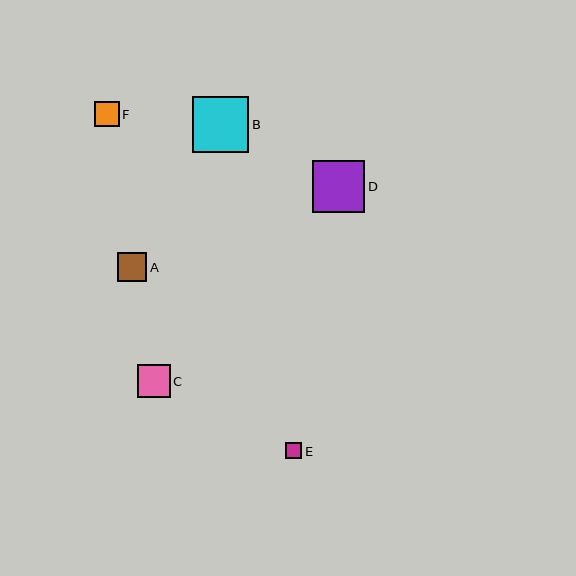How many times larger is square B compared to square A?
Square B is approximately 1.9 times the size of square A.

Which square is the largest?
Square B is the largest with a size of approximately 56 pixels.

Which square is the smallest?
Square E is the smallest with a size of approximately 16 pixels.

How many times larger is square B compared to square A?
Square B is approximately 1.9 times the size of square A.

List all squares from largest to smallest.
From largest to smallest: B, D, C, A, F, E.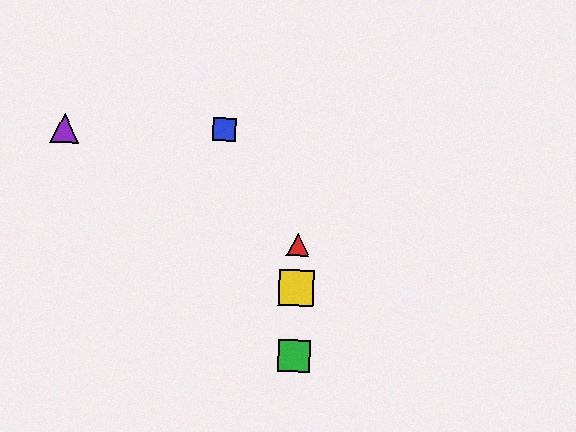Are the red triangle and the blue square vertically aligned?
No, the red triangle is at x≈298 and the blue square is at x≈224.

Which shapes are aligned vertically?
The red triangle, the green square, the yellow square are aligned vertically.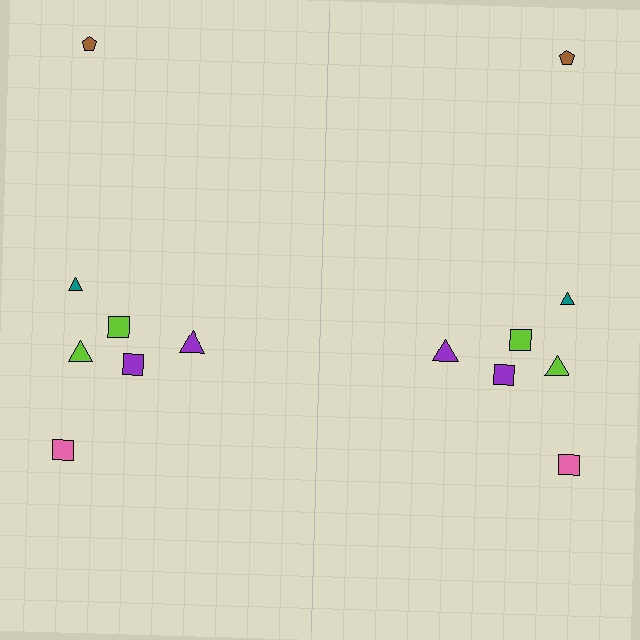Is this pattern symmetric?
Yes, this pattern has bilateral (reflection) symmetry.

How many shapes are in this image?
There are 14 shapes in this image.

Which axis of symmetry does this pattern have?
The pattern has a vertical axis of symmetry running through the center of the image.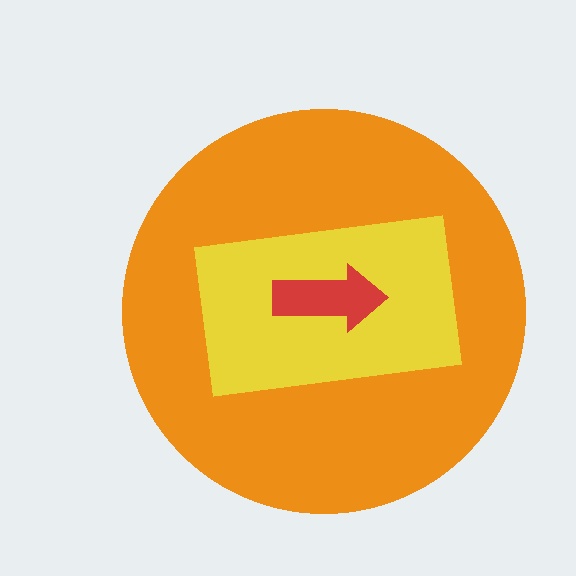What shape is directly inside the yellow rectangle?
The red arrow.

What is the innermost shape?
The red arrow.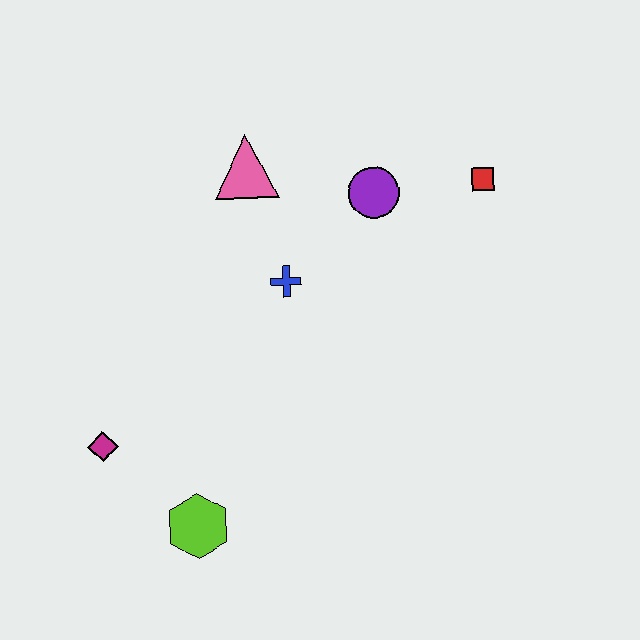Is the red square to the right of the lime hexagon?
Yes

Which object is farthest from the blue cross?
The lime hexagon is farthest from the blue cross.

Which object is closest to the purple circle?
The red square is closest to the purple circle.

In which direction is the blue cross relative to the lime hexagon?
The blue cross is above the lime hexagon.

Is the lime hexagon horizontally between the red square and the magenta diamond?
Yes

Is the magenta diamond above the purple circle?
No